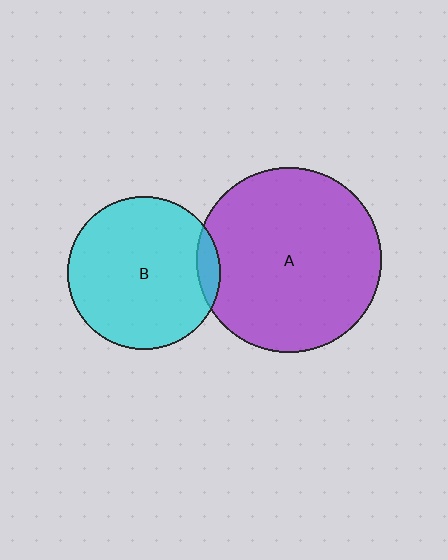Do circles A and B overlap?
Yes.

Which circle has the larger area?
Circle A (purple).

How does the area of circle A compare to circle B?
Approximately 1.5 times.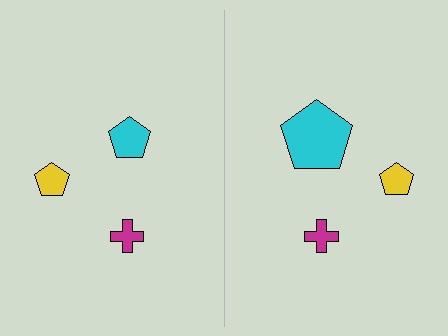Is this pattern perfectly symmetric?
No, the pattern is not perfectly symmetric. The cyan pentagon on the right side has a different size than its mirror counterpart.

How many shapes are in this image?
There are 6 shapes in this image.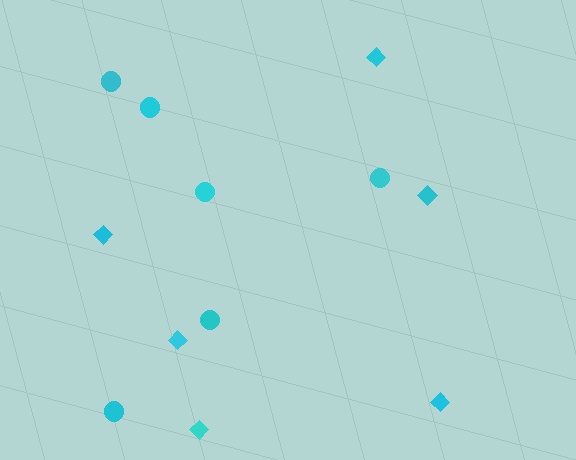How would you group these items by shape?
There are 2 groups: one group of circles (6) and one group of diamonds (6).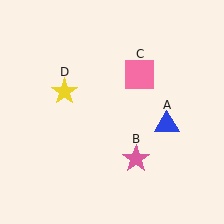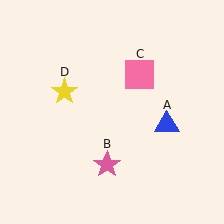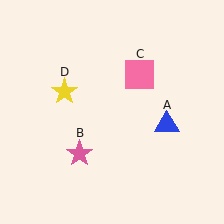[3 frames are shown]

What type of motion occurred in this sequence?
The pink star (object B) rotated clockwise around the center of the scene.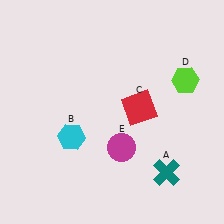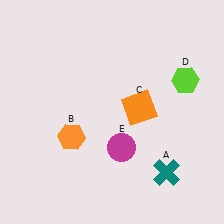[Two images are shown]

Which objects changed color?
B changed from cyan to orange. C changed from red to orange.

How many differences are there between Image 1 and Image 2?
There are 2 differences between the two images.